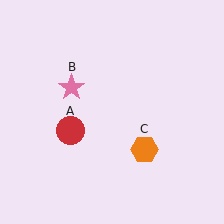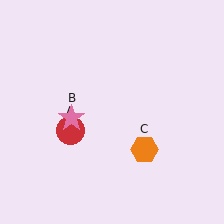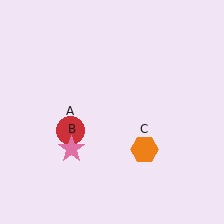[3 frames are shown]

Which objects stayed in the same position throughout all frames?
Red circle (object A) and orange hexagon (object C) remained stationary.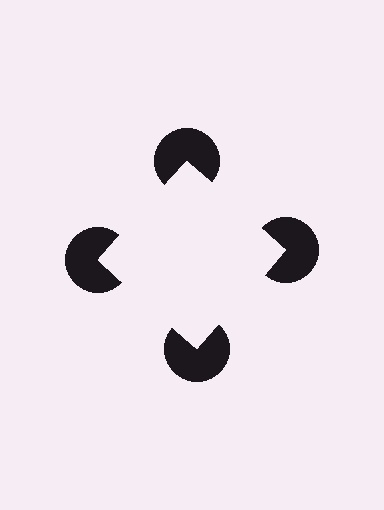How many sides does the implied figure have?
4 sides.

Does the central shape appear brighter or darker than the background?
It typically appears slightly brighter than the background, even though no actual brightness change is drawn.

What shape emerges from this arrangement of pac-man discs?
An illusory square — its edges are inferred from the aligned wedge cuts in the pac-man discs, not physically drawn.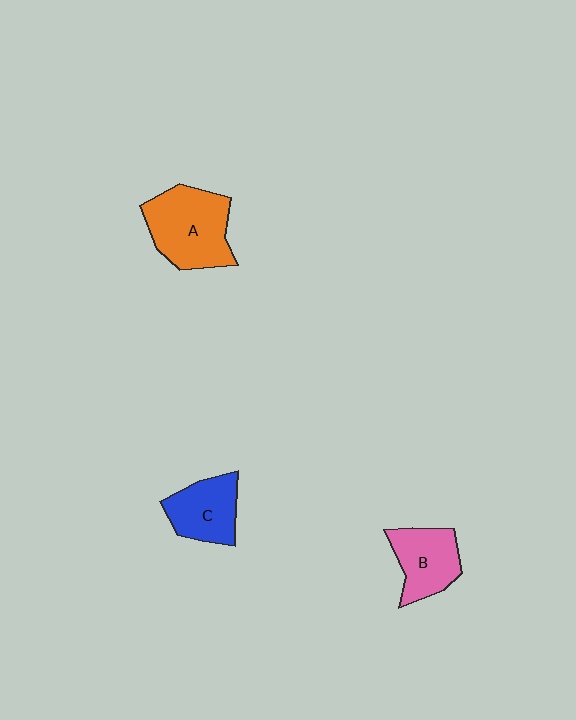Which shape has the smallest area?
Shape C (blue).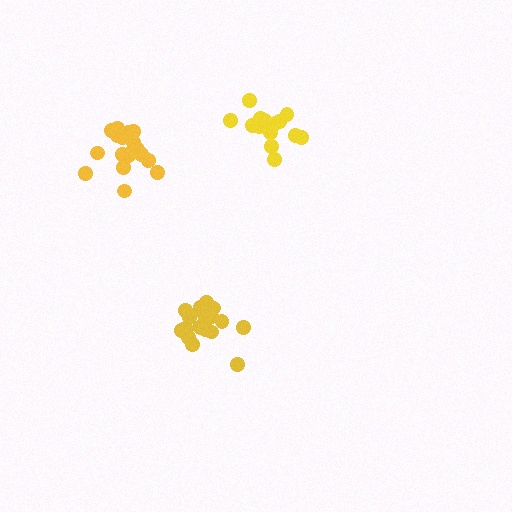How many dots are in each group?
Group 1: 20 dots, Group 2: 18 dots, Group 3: 17 dots (55 total).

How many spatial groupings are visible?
There are 3 spatial groupings.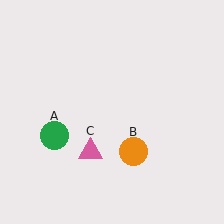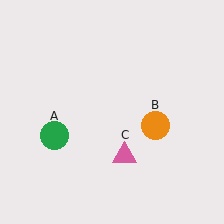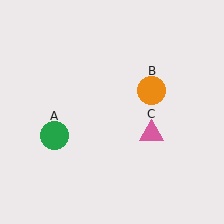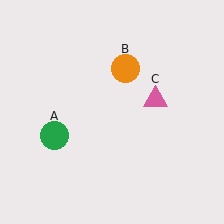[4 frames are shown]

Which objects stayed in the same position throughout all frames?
Green circle (object A) remained stationary.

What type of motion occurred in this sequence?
The orange circle (object B), pink triangle (object C) rotated counterclockwise around the center of the scene.